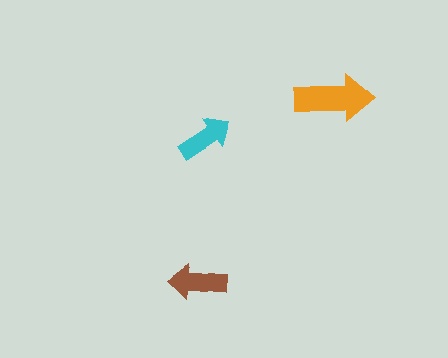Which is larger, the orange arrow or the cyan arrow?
The orange one.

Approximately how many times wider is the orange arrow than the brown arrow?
About 1.5 times wider.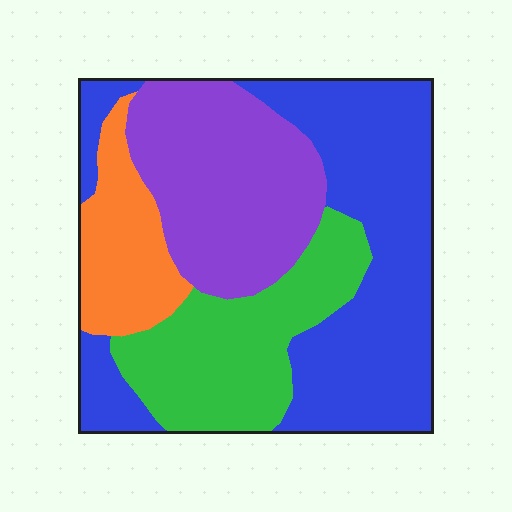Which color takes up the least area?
Orange, at roughly 10%.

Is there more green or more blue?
Blue.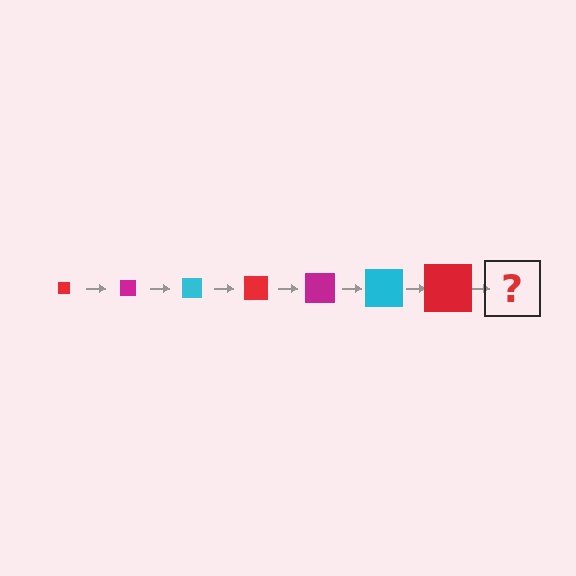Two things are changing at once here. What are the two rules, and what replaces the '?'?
The two rules are that the square grows larger each step and the color cycles through red, magenta, and cyan. The '?' should be a magenta square, larger than the previous one.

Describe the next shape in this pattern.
It should be a magenta square, larger than the previous one.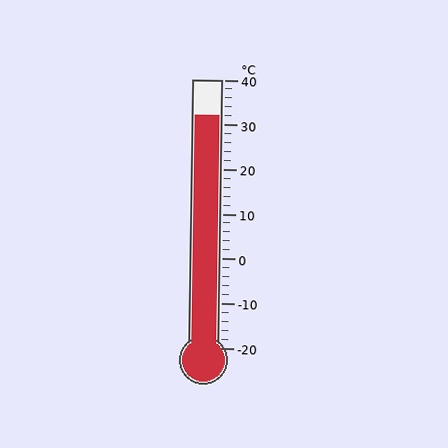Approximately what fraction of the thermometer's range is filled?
The thermometer is filled to approximately 85% of its range.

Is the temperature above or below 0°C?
The temperature is above 0°C.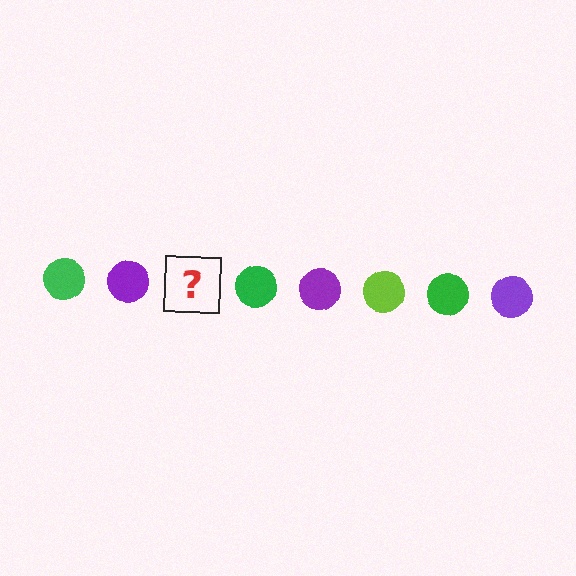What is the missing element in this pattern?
The missing element is a lime circle.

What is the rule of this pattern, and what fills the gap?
The rule is that the pattern cycles through green, purple, lime circles. The gap should be filled with a lime circle.